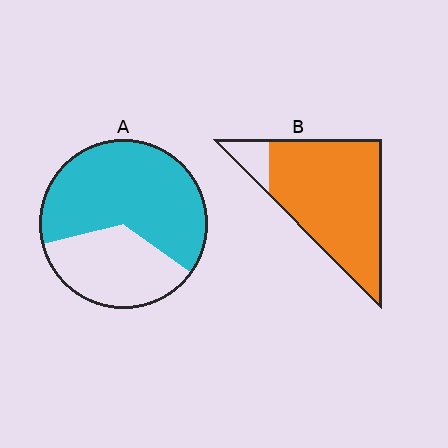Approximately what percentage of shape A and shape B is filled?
A is approximately 65% and B is approximately 90%.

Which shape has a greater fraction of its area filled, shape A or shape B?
Shape B.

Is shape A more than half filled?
Yes.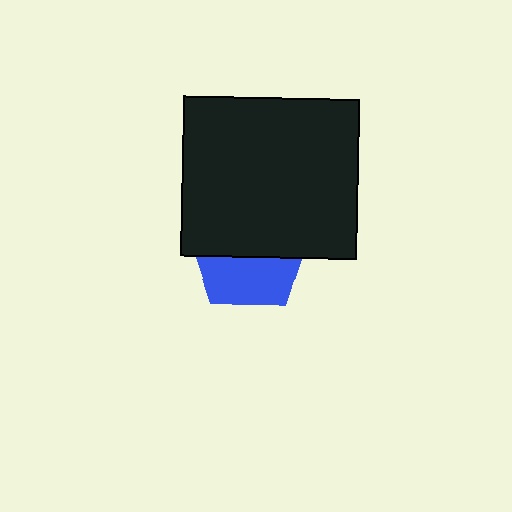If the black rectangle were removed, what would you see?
You would see the complete blue pentagon.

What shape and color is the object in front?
The object in front is a black rectangle.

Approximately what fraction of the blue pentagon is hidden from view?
Roughly 56% of the blue pentagon is hidden behind the black rectangle.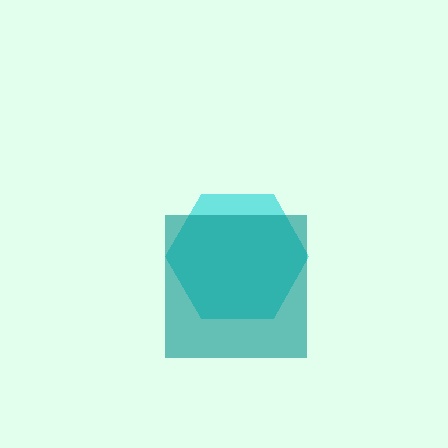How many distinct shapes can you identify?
There are 2 distinct shapes: a cyan hexagon, a teal square.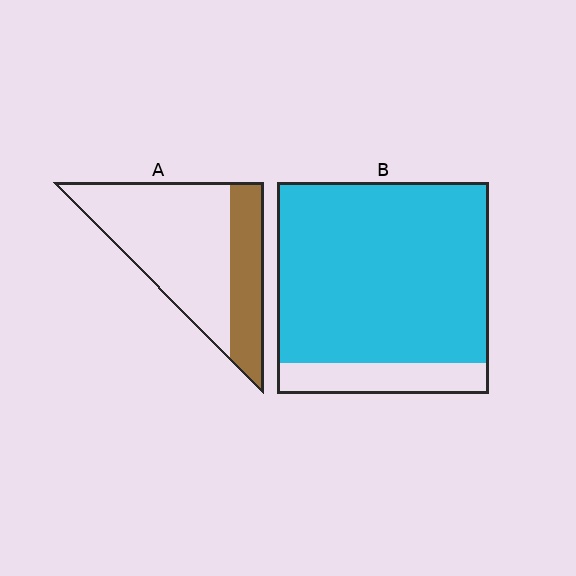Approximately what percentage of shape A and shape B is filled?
A is approximately 30% and B is approximately 85%.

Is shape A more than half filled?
No.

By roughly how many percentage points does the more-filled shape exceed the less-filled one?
By roughly 55 percentage points (B over A).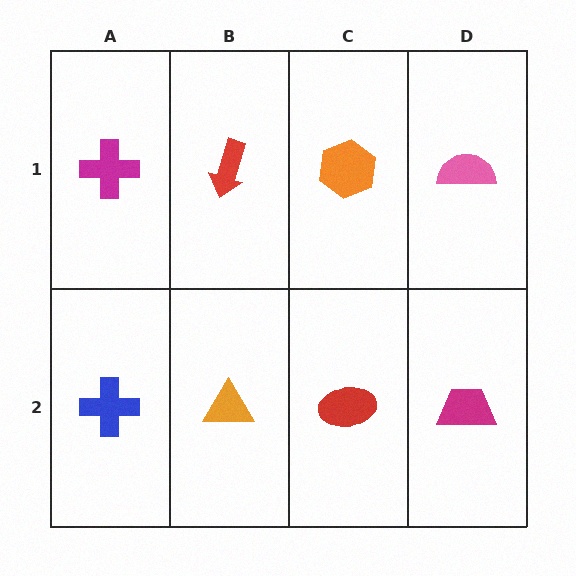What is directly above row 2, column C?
An orange hexagon.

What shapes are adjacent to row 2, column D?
A pink semicircle (row 1, column D), a red ellipse (row 2, column C).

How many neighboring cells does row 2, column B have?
3.